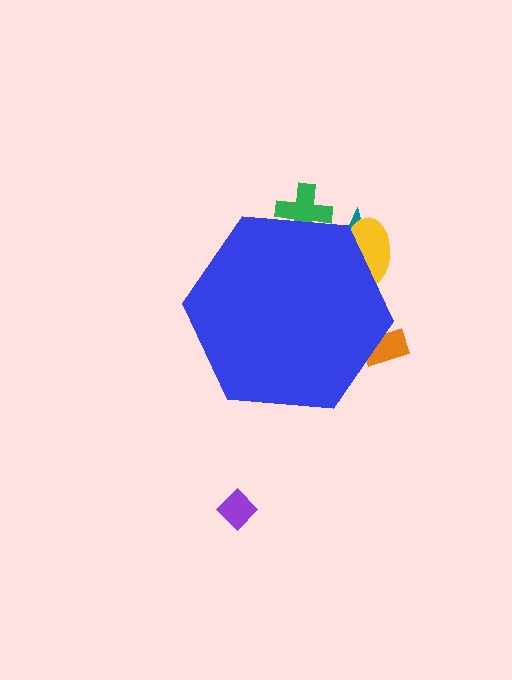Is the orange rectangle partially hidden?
Yes, the orange rectangle is partially hidden behind the blue hexagon.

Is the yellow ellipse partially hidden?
Yes, the yellow ellipse is partially hidden behind the blue hexagon.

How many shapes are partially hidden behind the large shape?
4 shapes are partially hidden.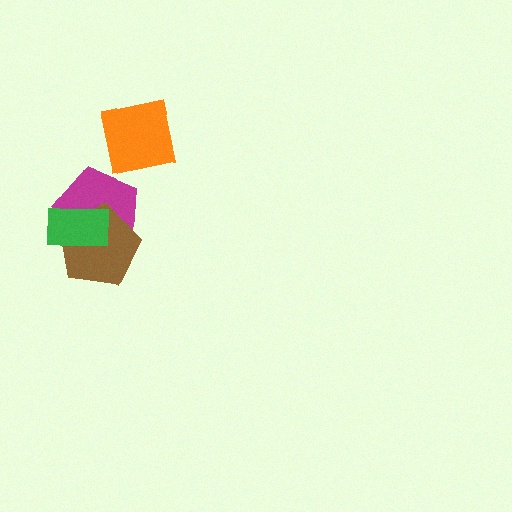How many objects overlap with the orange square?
0 objects overlap with the orange square.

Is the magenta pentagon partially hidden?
Yes, it is partially covered by another shape.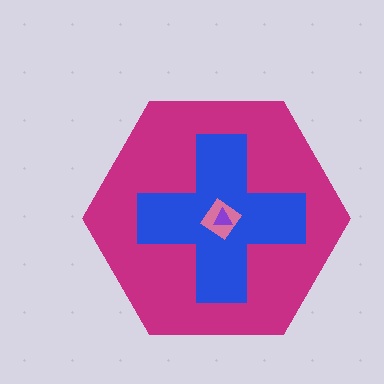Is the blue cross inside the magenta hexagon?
Yes.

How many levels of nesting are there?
4.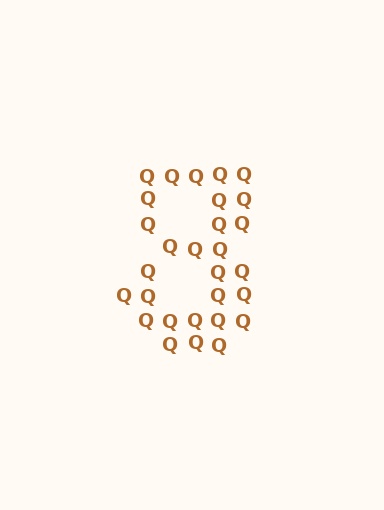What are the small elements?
The small elements are letter Q's.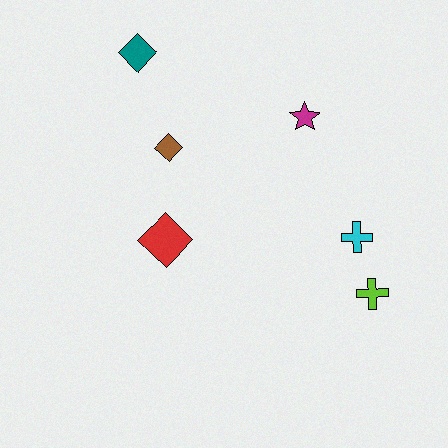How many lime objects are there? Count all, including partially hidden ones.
There is 1 lime object.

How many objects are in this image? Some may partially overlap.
There are 6 objects.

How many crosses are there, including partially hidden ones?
There are 2 crosses.